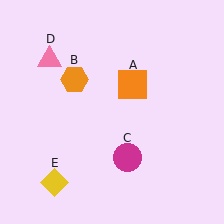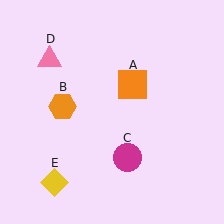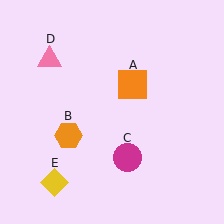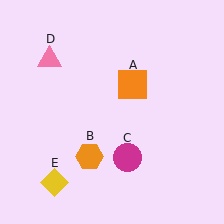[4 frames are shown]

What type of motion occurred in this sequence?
The orange hexagon (object B) rotated counterclockwise around the center of the scene.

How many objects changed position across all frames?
1 object changed position: orange hexagon (object B).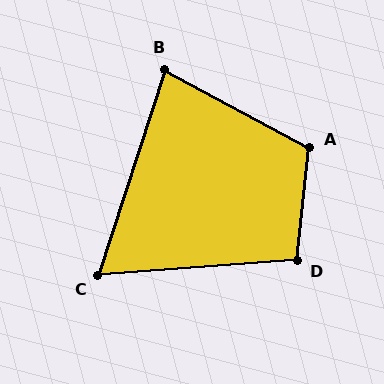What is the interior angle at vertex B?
Approximately 80 degrees (acute).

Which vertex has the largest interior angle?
A, at approximately 112 degrees.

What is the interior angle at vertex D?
Approximately 100 degrees (obtuse).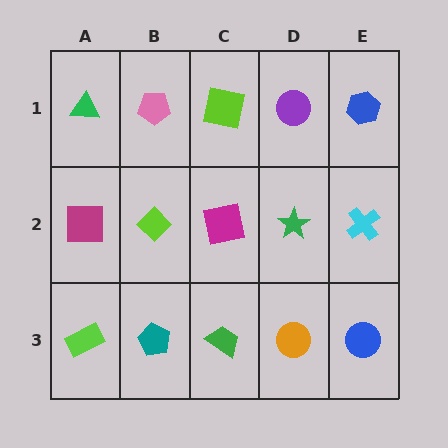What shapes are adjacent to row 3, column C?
A magenta square (row 2, column C), a teal pentagon (row 3, column B), an orange circle (row 3, column D).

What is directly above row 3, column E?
A cyan cross.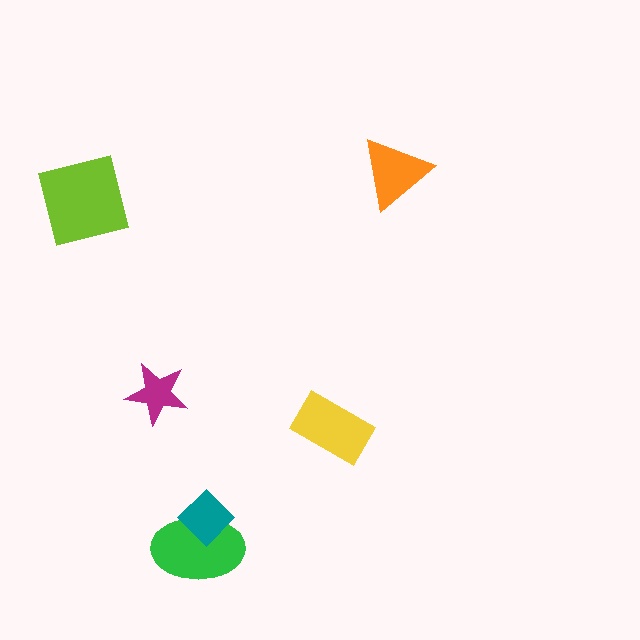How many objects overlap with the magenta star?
0 objects overlap with the magenta star.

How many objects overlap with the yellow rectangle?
0 objects overlap with the yellow rectangle.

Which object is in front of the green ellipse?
The teal diamond is in front of the green ellipse.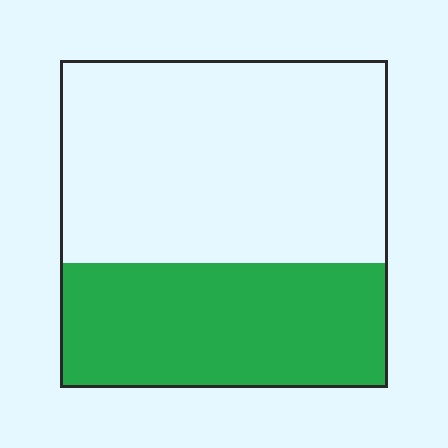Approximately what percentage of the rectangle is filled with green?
Approximately 40%.